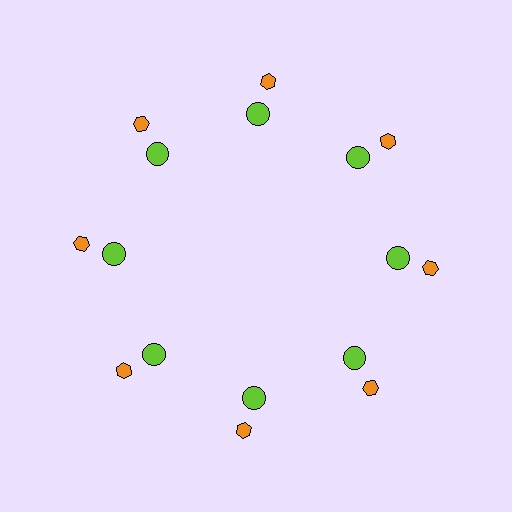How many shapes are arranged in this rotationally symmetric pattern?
There are 16 shapes, arranged in 8 groups of 2.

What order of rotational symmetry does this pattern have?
This pattern has 8-fold rotational symmetry.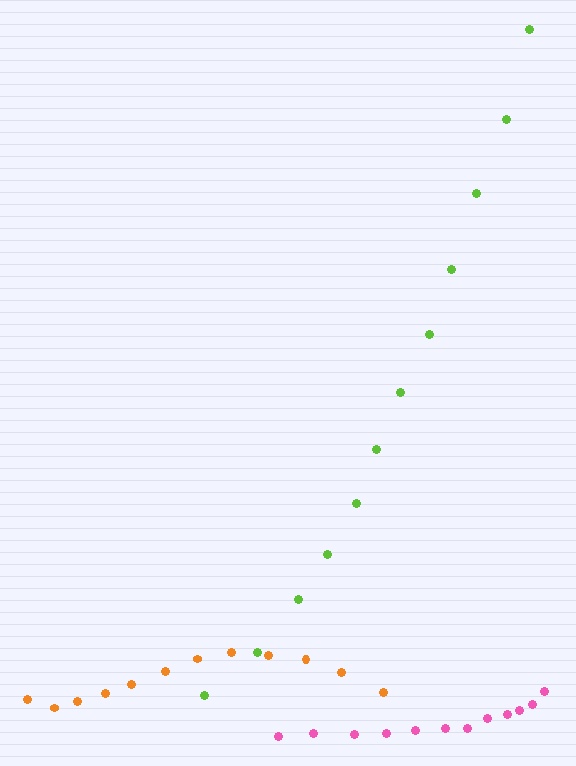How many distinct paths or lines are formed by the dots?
There are 3 distinct paths.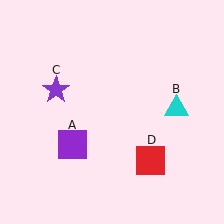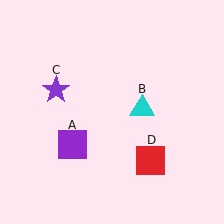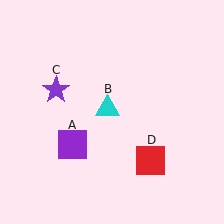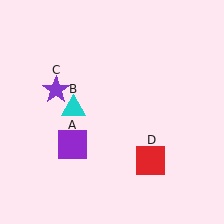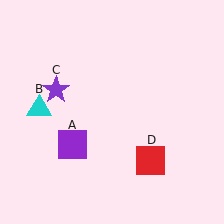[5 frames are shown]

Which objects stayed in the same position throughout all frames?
Purple square (object A) and purple star (object C) and red square (object D) remained stationary.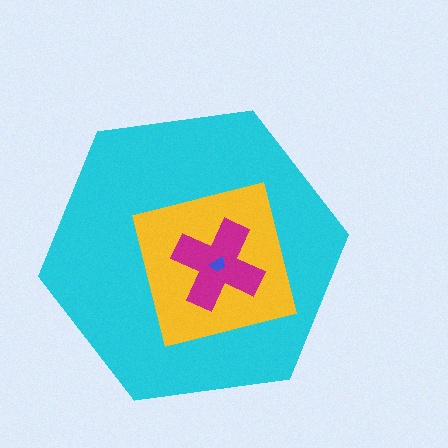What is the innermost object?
The blue trapezoid.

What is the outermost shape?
The cyan hexagon.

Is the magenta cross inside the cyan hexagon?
Yes.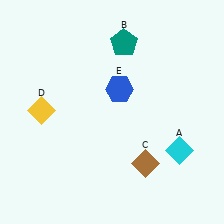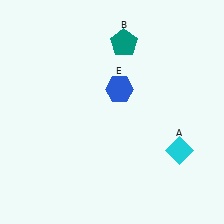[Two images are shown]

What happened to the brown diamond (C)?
The brown diamond (C) was removed in Image 2. It was in the bottom-right area of Image 1.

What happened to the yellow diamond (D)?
The yellow diamond (D) was removed in Image 2. It was in the top-left area of Image 1.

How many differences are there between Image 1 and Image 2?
There are 2 differences between the two images.